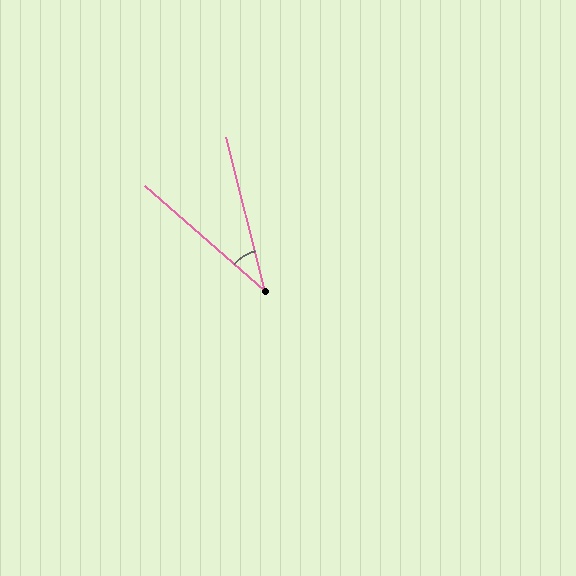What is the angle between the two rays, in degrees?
Approximately 35 degrees.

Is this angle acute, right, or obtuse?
It is acute.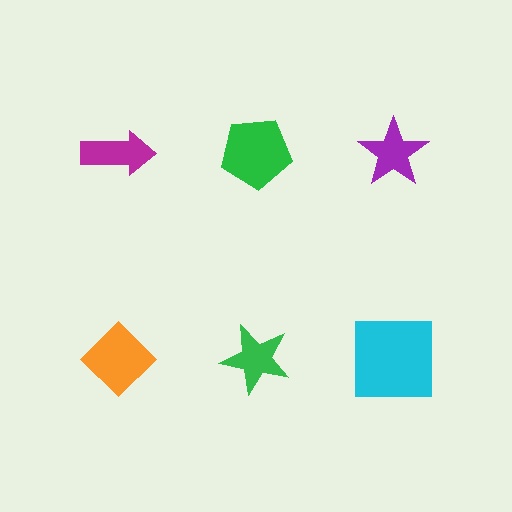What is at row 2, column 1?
An orange diamond.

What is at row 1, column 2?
A green pentagon.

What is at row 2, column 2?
A green star.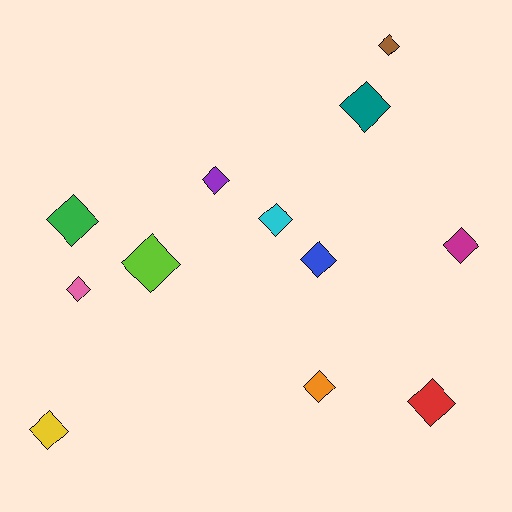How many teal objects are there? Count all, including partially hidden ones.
There is 1 teal object.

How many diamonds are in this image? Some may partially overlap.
There are 12 diamonds.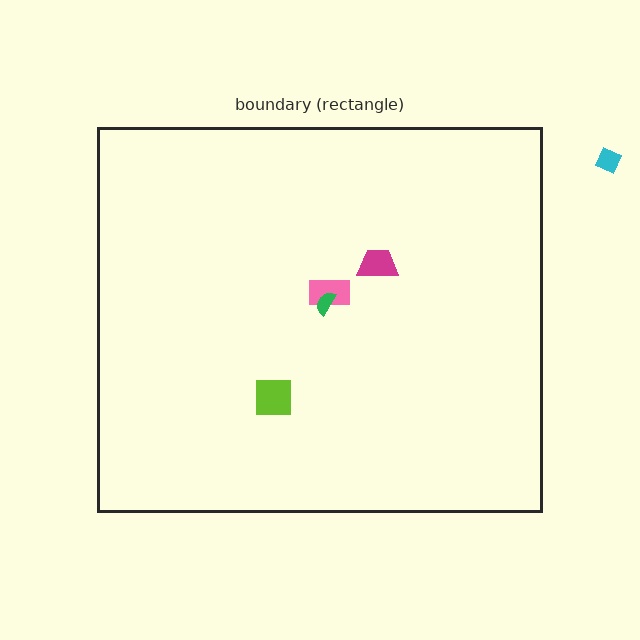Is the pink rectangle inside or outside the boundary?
Inside.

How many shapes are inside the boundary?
4 inside, 1 outside.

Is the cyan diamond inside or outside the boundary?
Outside.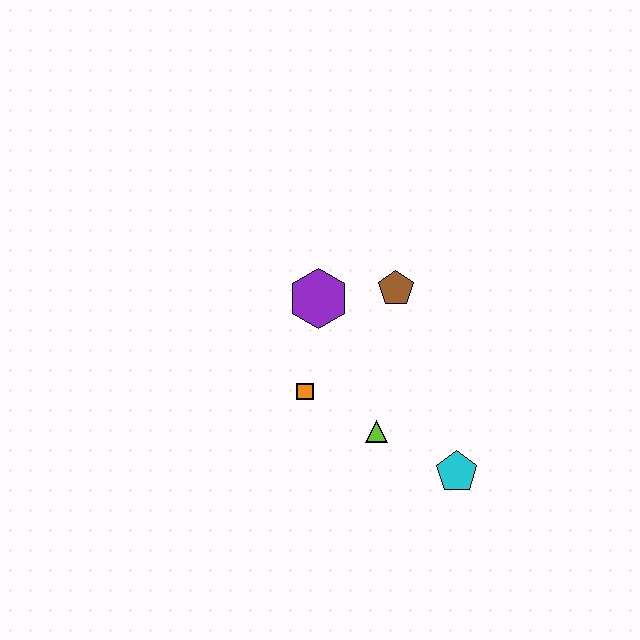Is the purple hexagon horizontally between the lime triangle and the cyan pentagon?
No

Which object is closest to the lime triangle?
The orange square is closest to the lime triangle.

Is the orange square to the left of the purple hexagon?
Yes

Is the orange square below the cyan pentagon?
No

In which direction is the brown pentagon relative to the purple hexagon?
The brown pentagon is to the right of the purple hexagon.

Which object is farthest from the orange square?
The cyan pentagon is farthest from the orange square.